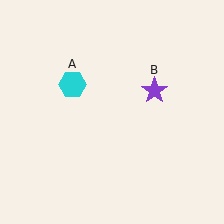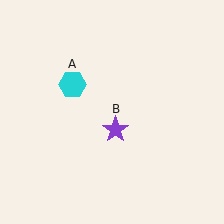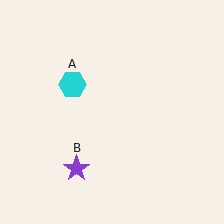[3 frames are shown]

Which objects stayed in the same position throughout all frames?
Cyan hexagon (object A) remained stationary.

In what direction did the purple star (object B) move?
The purple star (object B) moved down and to the left.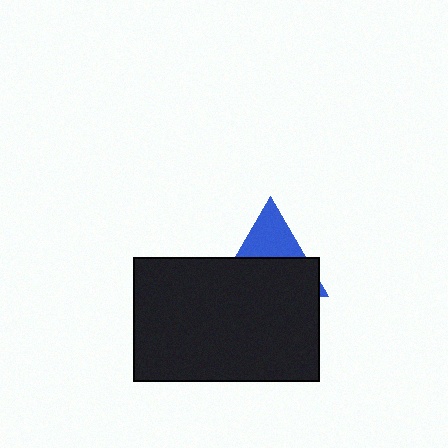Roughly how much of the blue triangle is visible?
A small part of it is visible (roughly 38%).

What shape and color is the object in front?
The object in front is a black rectangle.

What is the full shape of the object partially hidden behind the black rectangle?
The partially hidden object is a blue triangle.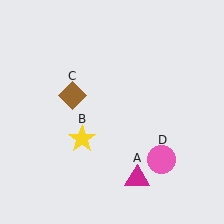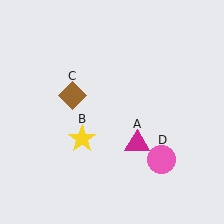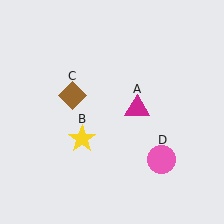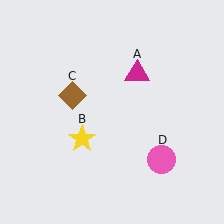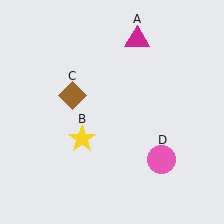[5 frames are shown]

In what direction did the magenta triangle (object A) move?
The magenta triangle (object A) moved up.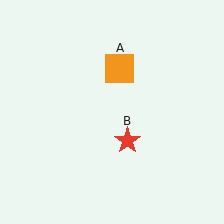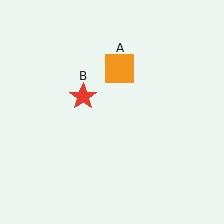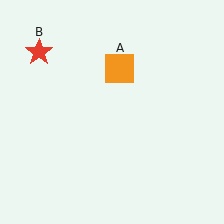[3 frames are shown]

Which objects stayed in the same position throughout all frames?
Orange square (object A) remained stationary.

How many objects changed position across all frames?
1 object changed position: red star (object B).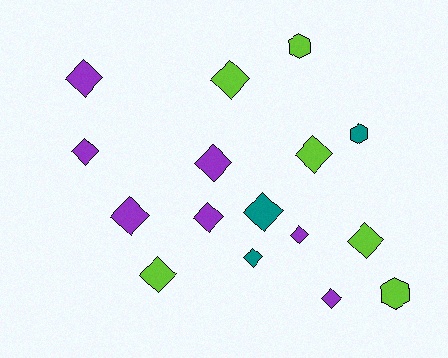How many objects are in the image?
There are 16 objects.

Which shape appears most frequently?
Diamond, with 13 objects.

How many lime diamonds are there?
There are 4 lime diamonds.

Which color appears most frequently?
Purple, with 7 objects.